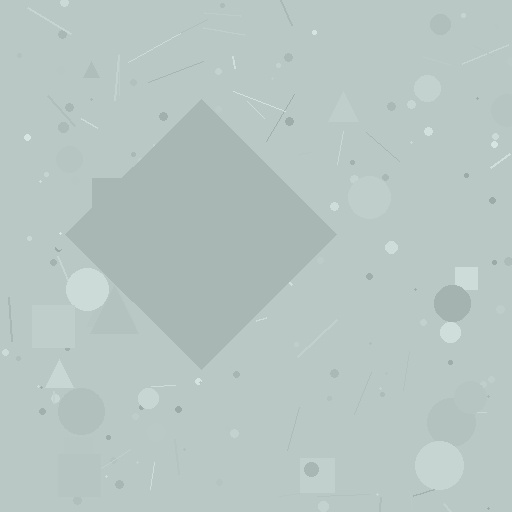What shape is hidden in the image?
A diamond is hidden in the image.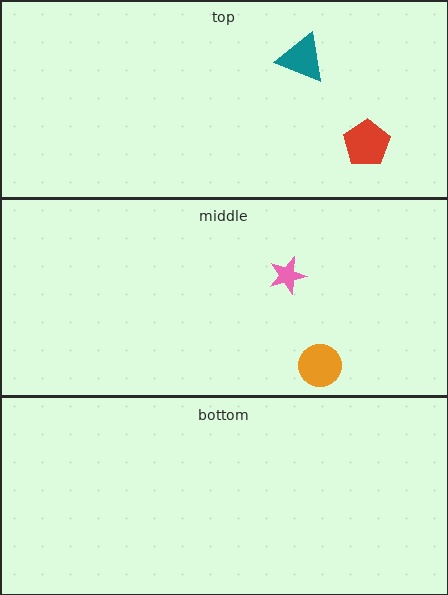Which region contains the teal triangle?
The top region.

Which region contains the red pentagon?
The top region.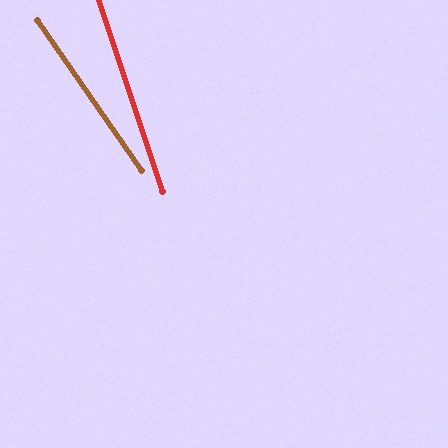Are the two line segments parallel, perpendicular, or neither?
Neither parallel nor perpendicular — they differ by about 16°.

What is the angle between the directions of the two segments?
Approximately 16 degrees.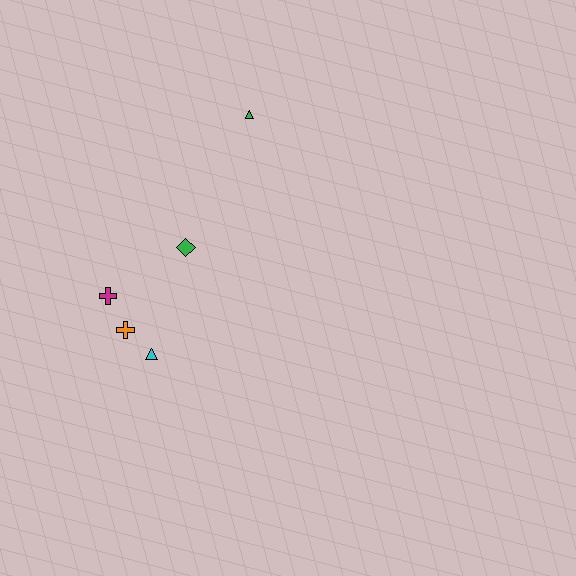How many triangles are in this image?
There are 2 triangles.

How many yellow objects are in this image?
There are no yellow objects.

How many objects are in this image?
There are 5 objects.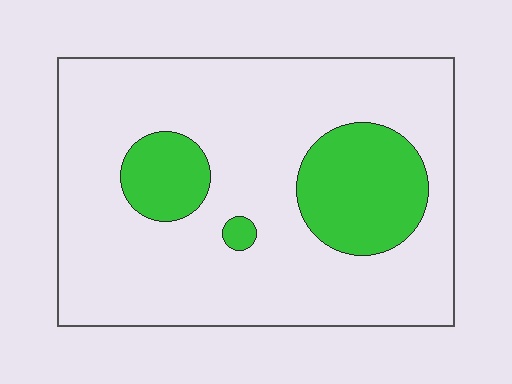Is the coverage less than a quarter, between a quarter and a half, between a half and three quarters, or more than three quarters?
Less than a quarter.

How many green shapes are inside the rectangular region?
3.